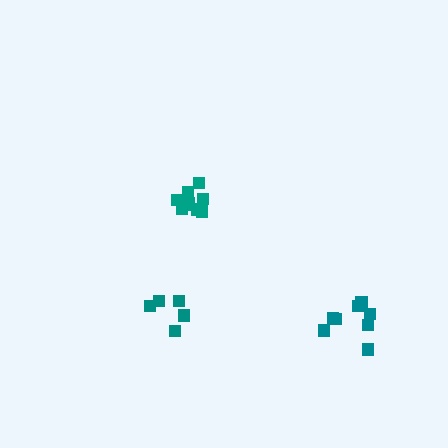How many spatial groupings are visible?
There are 3 spatial groupings.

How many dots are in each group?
Group 1: 9 dots, Group 2: 8 dots, Group 3: 5 dots (22 total).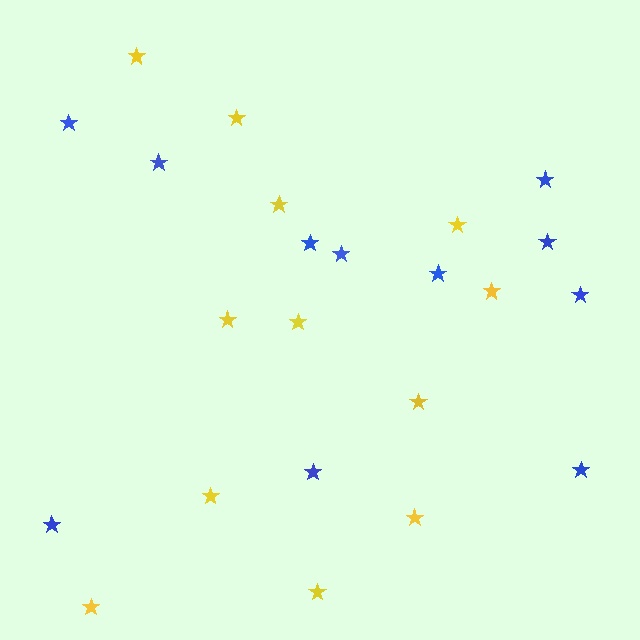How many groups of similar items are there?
There are 2 groups: one group of blue stars (11) and one group of yellow stars (12).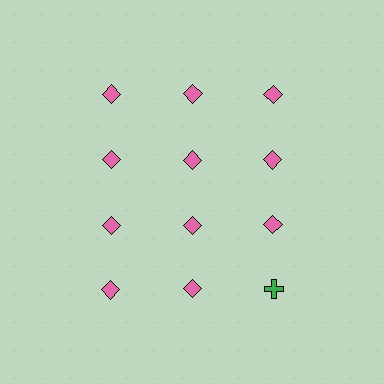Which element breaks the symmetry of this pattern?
The green cross in the fourth row, center column breaks the symmetry. All other shapes are pink diamonds.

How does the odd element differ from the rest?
It differs in both color (green instead of pink) and shape (cross instead of diamond).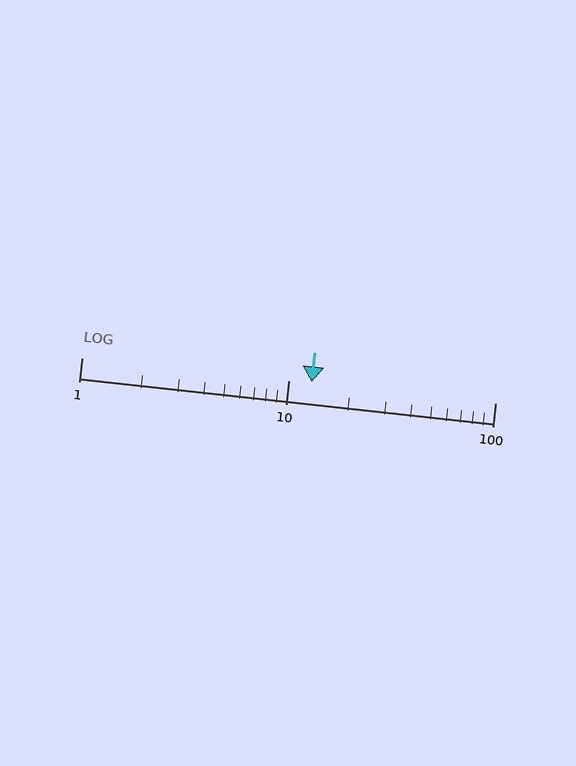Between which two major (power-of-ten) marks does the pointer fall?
The pointer is between 10 and 100.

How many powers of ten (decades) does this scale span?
The scale spans 2 decades, from 1 to 100.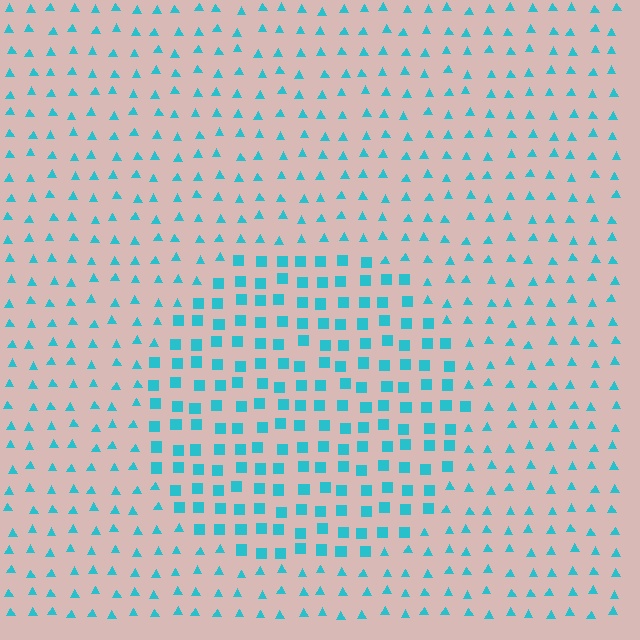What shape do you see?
I see a circle.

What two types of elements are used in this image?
The image uses squares inside the circle region and triangles outside it.